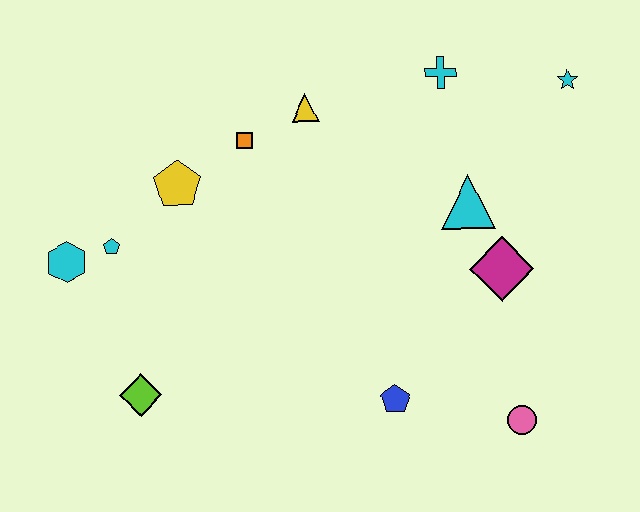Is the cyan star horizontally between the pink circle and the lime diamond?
No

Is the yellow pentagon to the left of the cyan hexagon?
No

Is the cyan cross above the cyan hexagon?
Yes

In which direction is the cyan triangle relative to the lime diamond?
The cyan triangle is to the right of the lime diamond.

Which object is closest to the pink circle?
The blue pentagon is closest to the pink circle.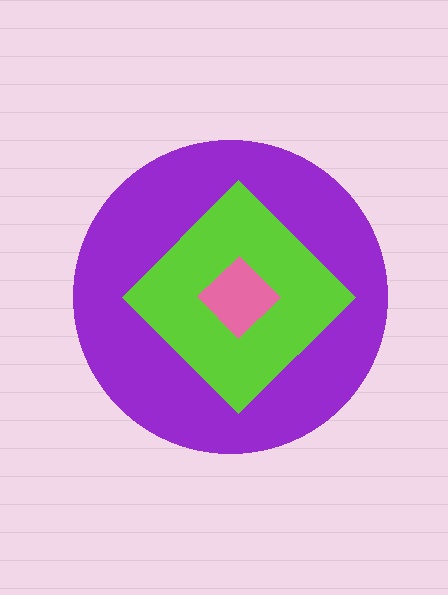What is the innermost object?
The pink diamond.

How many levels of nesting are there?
3.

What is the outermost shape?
The purple circle.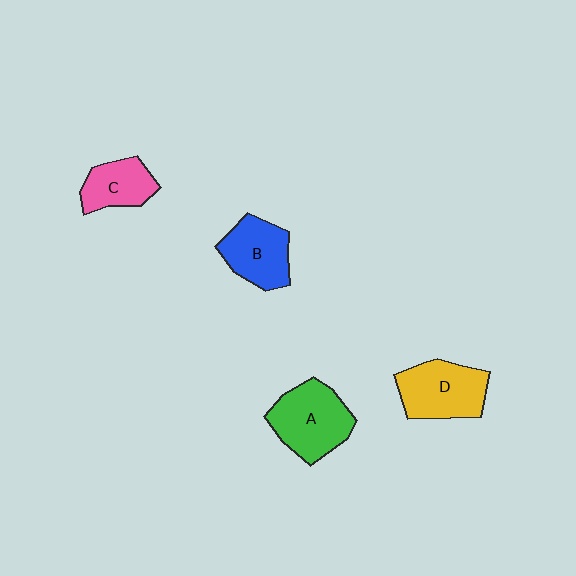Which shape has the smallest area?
Shape C (pink).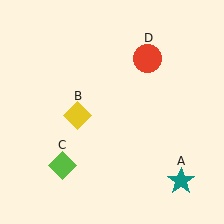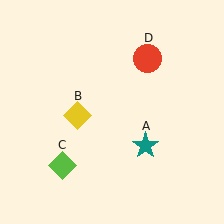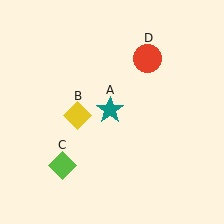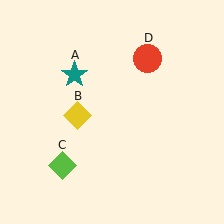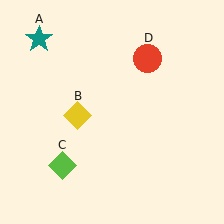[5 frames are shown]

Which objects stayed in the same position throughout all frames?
Yellow diamond (object B) and lime diamond (object C) and red circle (object D) remained stationary.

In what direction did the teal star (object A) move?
The teal star (object A) moved up and to the left.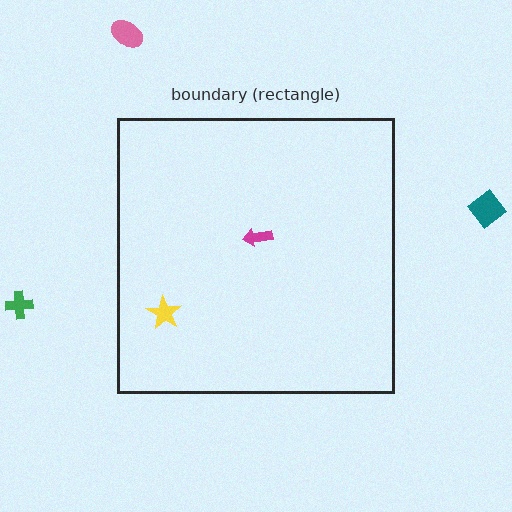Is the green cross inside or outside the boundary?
Outside.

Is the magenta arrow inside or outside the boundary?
Inside.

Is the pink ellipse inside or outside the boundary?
Outside.